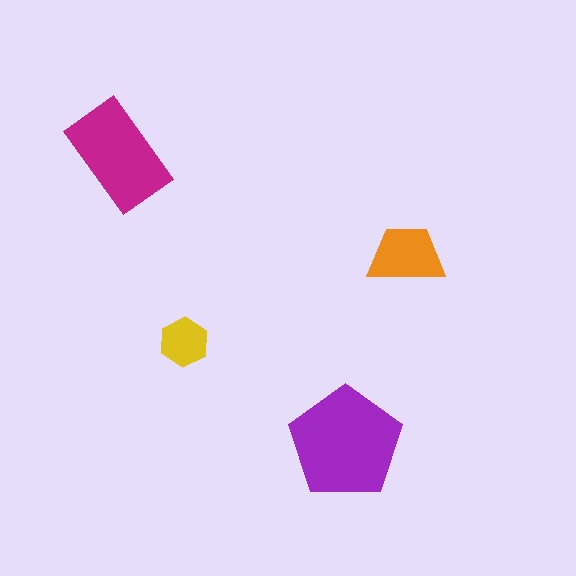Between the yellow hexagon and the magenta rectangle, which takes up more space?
The magenta rectangle.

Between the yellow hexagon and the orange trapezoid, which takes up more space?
The orange trapezoid.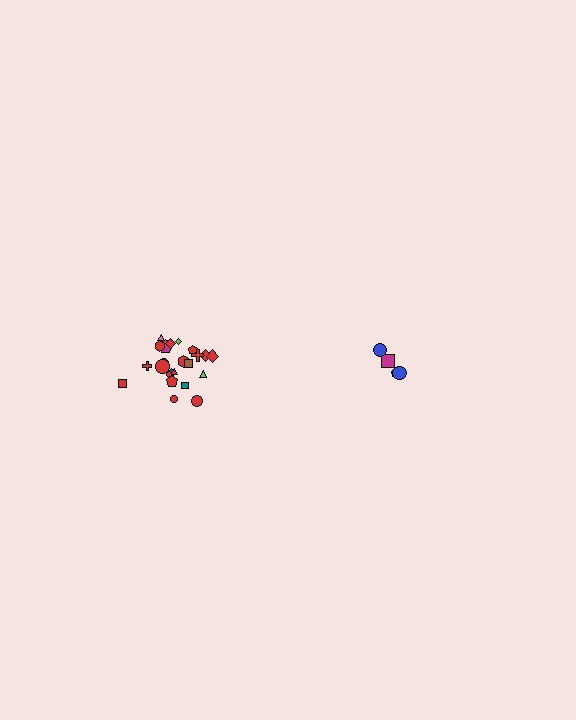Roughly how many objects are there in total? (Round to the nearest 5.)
Roughly 30 objects in total.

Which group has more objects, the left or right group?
The left group.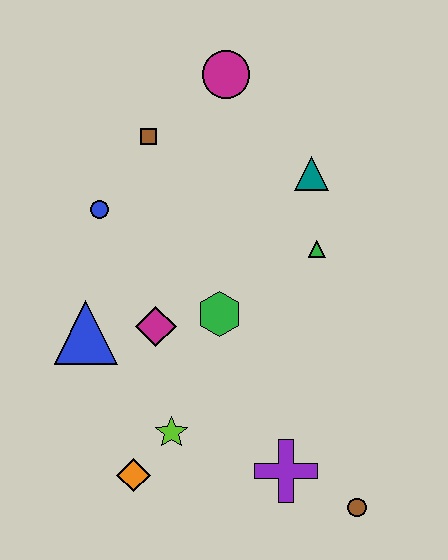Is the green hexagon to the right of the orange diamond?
Yes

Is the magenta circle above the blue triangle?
Yes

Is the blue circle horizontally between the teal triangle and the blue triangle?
Yes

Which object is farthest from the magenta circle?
The brown circle is farthest from the magenta circle.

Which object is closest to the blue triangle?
The magenta diamond is closest to the blue triangle.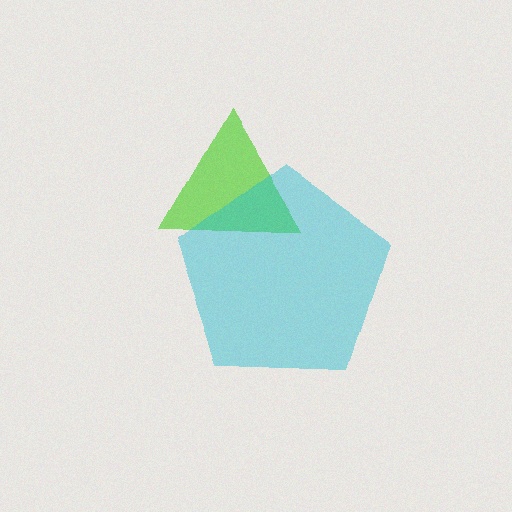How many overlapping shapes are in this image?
There are 2 overlapping shapes in the image.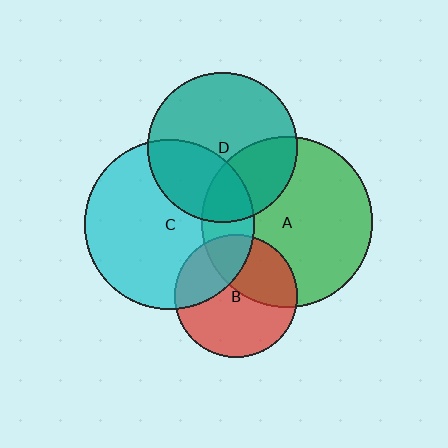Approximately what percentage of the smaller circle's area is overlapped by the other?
Approximately 20%.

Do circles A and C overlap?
Yes.